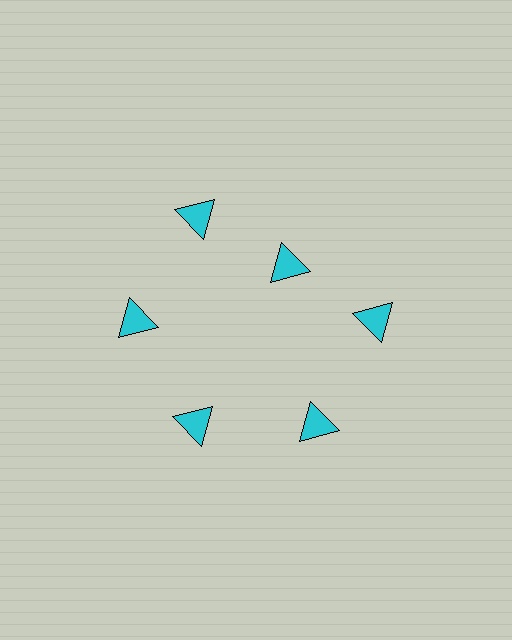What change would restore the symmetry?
The symmetry would be restored by moving it outward, back onto the ring so that all 6 triangles sit at equal angles and equal distance from the center.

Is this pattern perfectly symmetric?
No. The 6 cyan triangles are arranged in a ring, but one element near the 1 o'clock position is pulled inward toward the center, breaking the 6-fold rotational symmetry.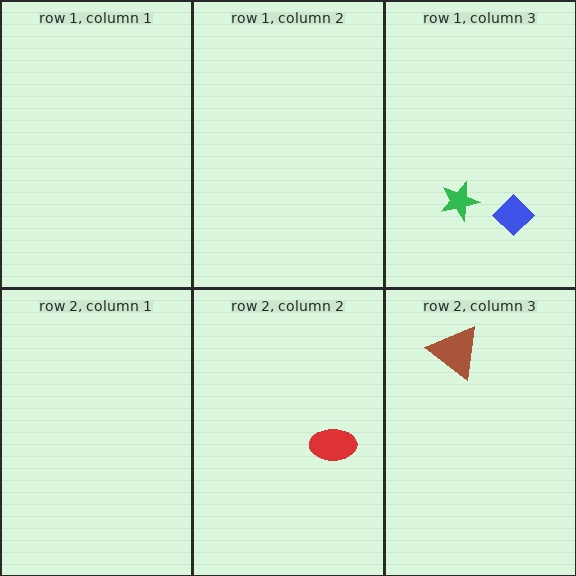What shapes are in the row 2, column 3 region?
The brown triangle.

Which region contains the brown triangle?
The row 2, column 3 region.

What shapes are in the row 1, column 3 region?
The green star, the blue diamond.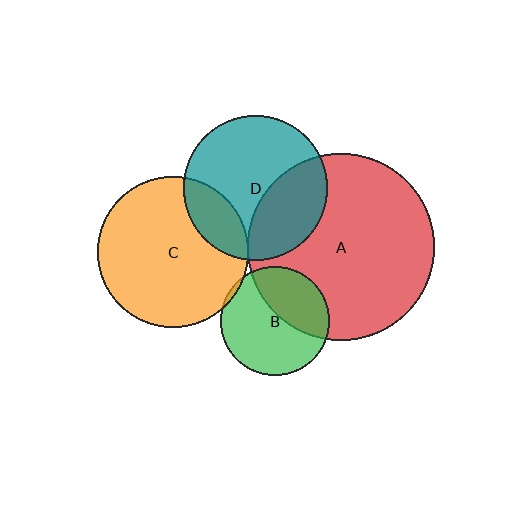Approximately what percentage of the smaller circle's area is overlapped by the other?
Approximately 5%.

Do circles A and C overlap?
Yes.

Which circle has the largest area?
Circle A (red).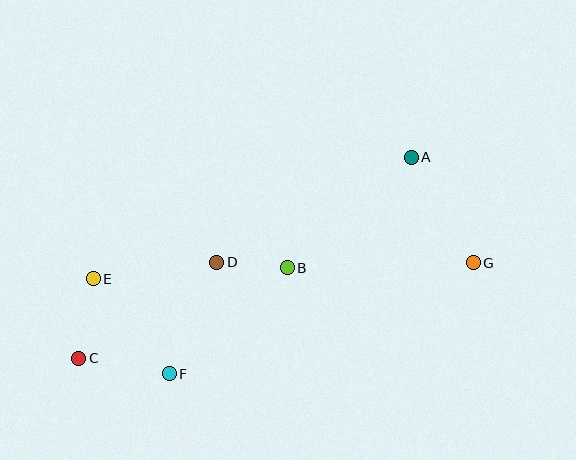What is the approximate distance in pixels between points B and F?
The distance between B and F is approximately 159 pixels.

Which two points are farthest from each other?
Points C and G are farthest from each other.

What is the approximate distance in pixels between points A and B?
The distance between A and B is approximately 166 pixels.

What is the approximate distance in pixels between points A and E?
The distance between A and E is approximately 340 pixels.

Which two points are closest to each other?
Points B and D are closest to each other.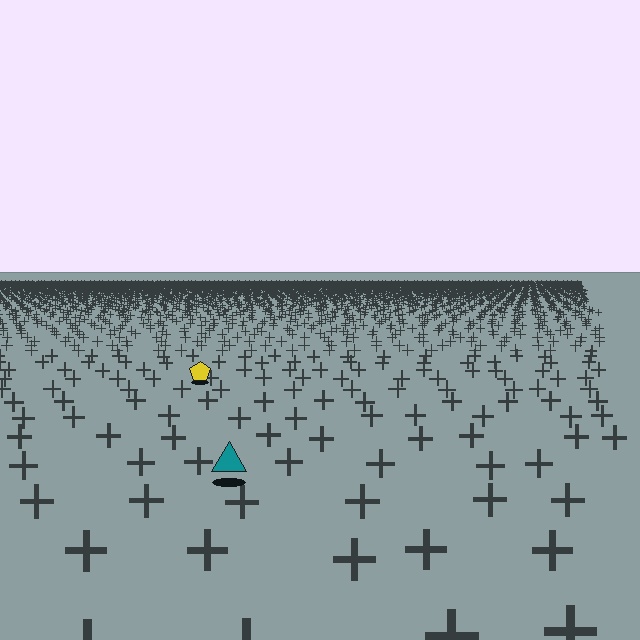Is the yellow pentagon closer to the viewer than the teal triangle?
No. The teal triangle is closer — you can tell from the texture gradient: the ground texture is coarser near it.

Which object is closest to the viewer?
The teal triangle is closest. The texture marks near it are larger and more spread out.